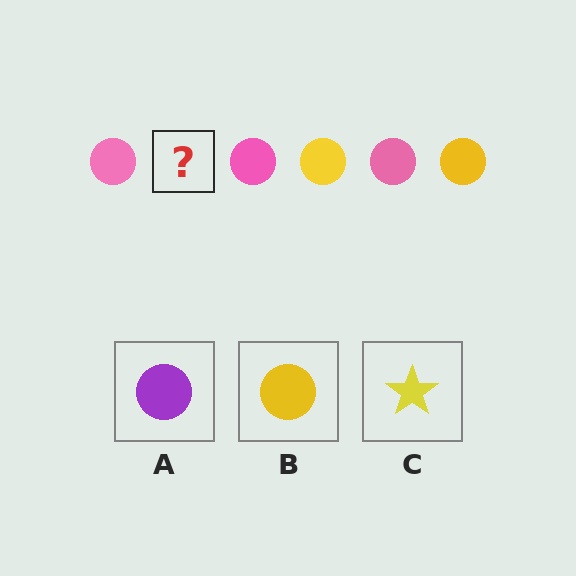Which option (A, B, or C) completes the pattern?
B.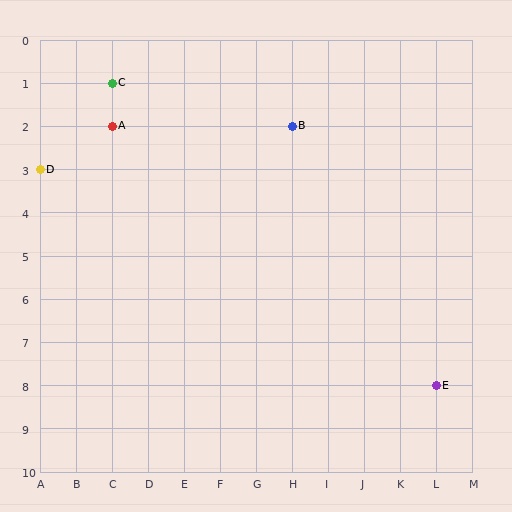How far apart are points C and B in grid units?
Points C and B are 5 columns and 1 row apart (about 5.1 grid units diagonally).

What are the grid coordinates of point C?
Point C is at grid coordinates (C, 1).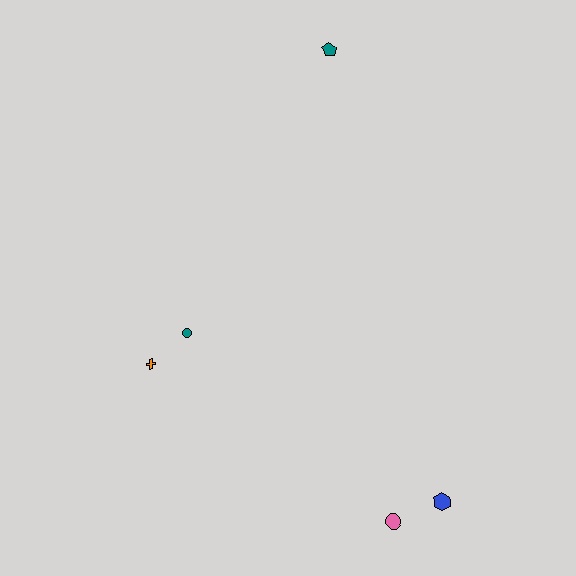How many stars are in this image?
There are no stars.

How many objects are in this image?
There are 5 objects.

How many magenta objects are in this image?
There are no magenta objects.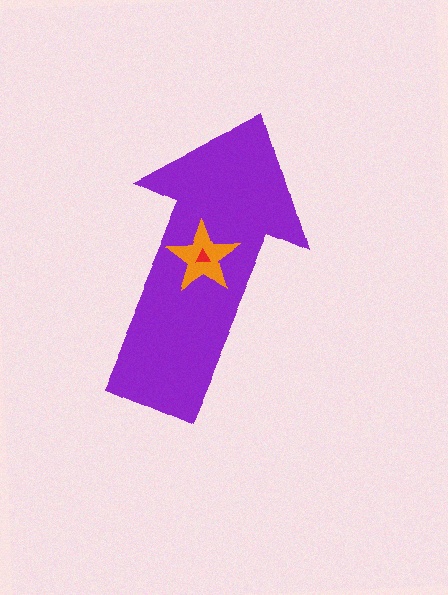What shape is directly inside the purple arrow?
The orange star.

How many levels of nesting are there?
3.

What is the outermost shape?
The purple arrow.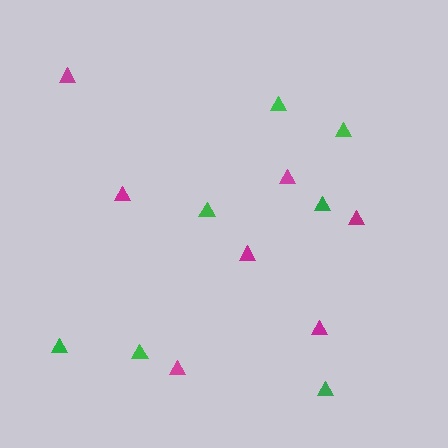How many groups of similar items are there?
There are 2 groups: one group of magenta triangles (7) and one group of green triangles (7).